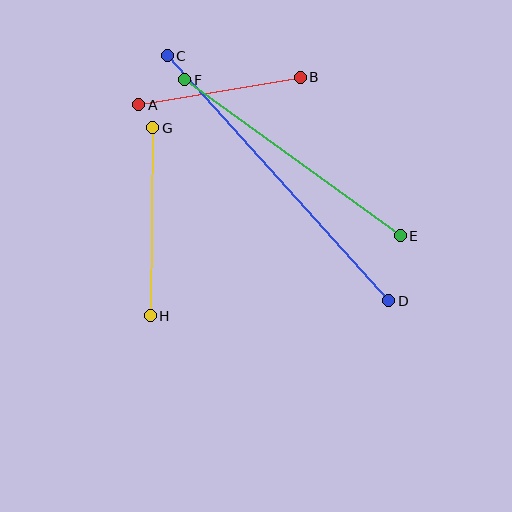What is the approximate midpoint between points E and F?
The midpoint is at approximately (293, 158) pixels.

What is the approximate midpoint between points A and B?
The midpoint is at approximately (219, 91) pixels.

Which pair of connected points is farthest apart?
Points C and D are farthest apart.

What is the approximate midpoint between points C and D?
The midpoint is at approximately (278, 178) pixels.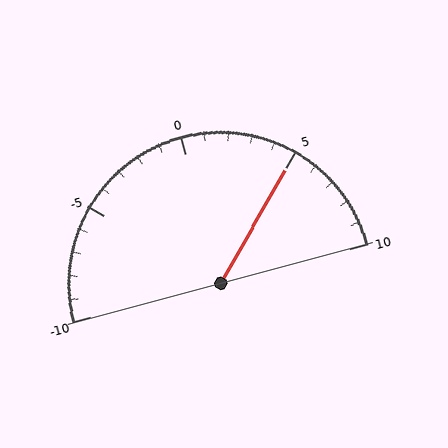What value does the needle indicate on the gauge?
The needle indicates approximately 5.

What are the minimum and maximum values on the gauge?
The gauge ranges from -10 to 10.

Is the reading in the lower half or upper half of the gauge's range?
The reading is in the upper half of the range (-10 to 10).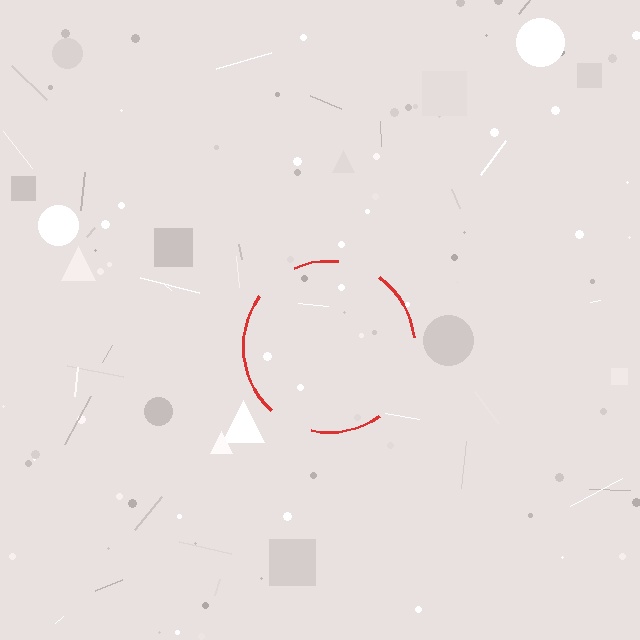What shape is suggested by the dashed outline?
The dashed outline suggests a circle.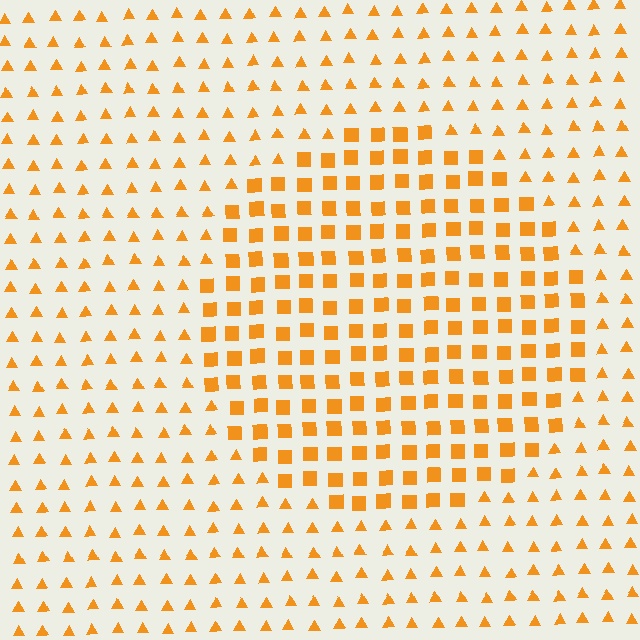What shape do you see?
I see a circle.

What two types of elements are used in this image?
The image uses squares inside the circle region and triangles outside it.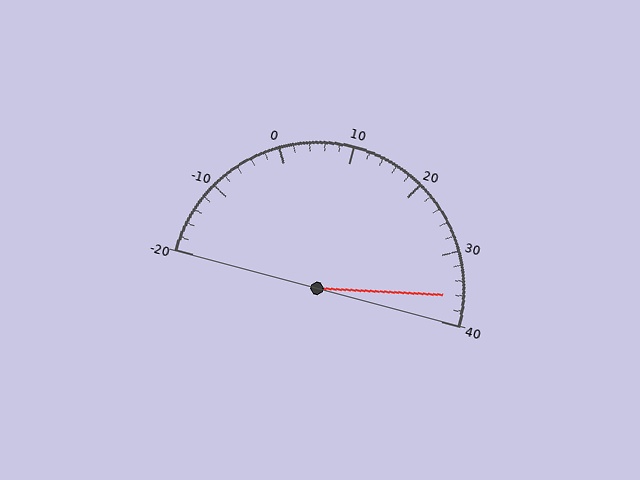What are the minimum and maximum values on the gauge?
The gauge ranges from -20 to 40.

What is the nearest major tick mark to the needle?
The nearest major tick mark is 40.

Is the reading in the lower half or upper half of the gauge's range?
The reading is in the upper half of the range (-20 to 40).